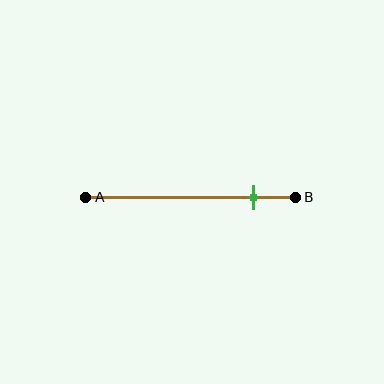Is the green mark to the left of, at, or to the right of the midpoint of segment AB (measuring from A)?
The green mark is to the right of the midpoint of segment AB.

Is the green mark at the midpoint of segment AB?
No, the mark is at about 80% from A, not at the 50% midpoint.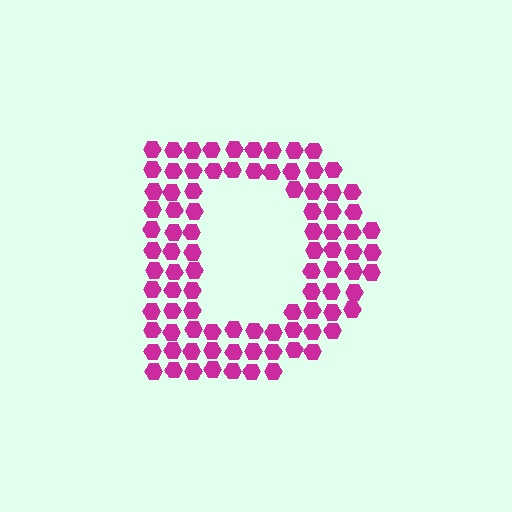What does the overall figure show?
The overall figure shows the letter D.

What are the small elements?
The small elements are hexagons.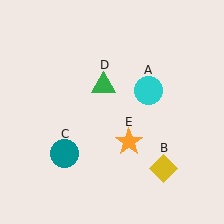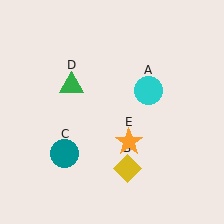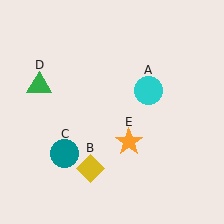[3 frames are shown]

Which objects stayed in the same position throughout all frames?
Cyan circle (object A) and teal circle (object C) and orange star (object E) remained stationary.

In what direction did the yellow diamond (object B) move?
The yellow diamond (object B) moved left.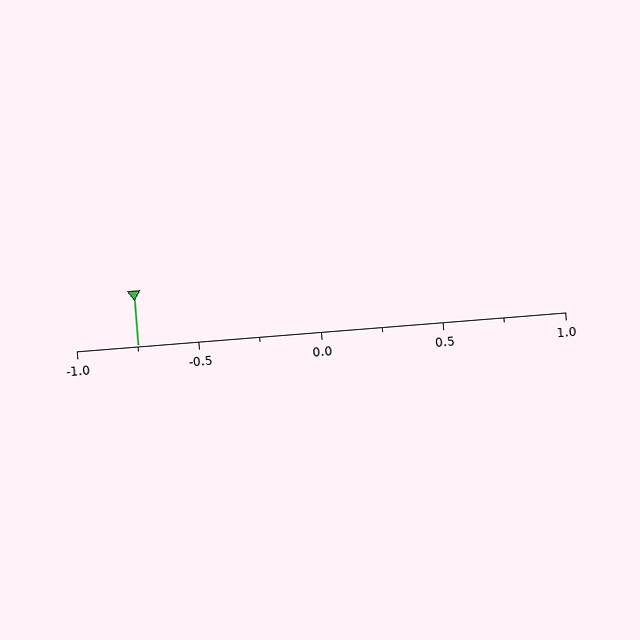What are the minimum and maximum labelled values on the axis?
The axis runs from -1.0 to 1.0.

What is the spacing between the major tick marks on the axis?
The major ticks are spaced 0.5 apart.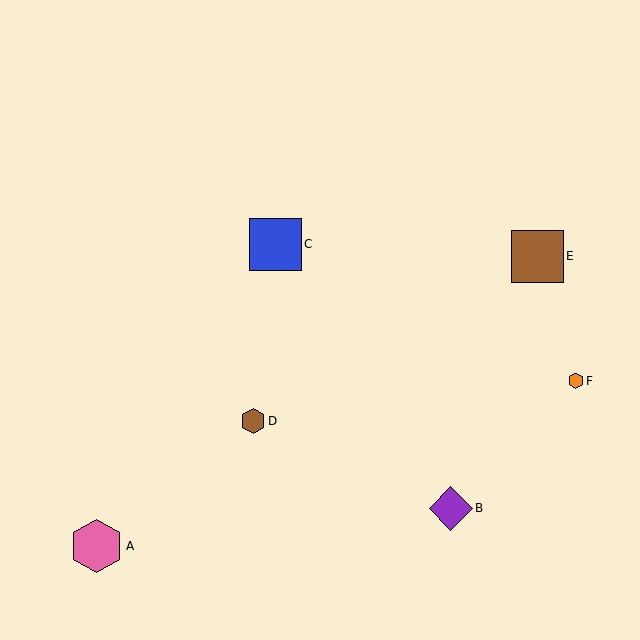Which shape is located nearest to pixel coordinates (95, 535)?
The pink hexagon (labeled A) at (96, 546) is nearest to that location.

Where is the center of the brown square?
The center of the brown square is at (537, 256).